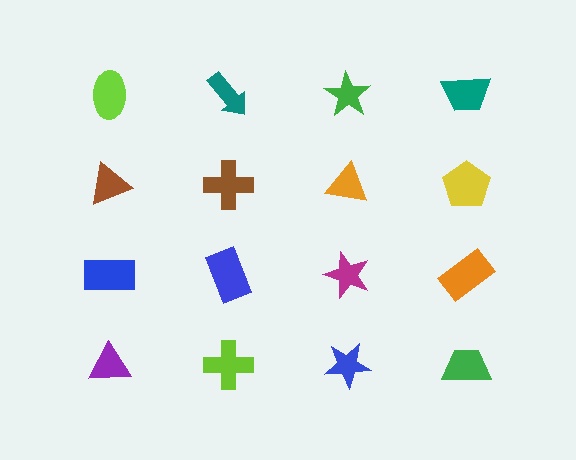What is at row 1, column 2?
A teal arrow.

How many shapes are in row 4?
4 shapes.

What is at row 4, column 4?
A green trapezoid.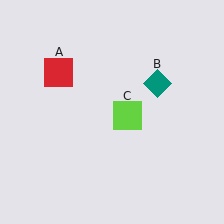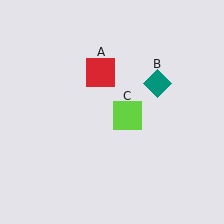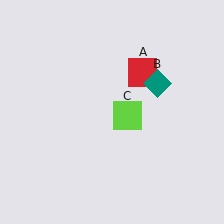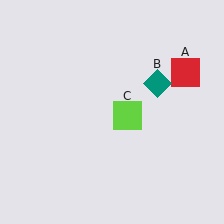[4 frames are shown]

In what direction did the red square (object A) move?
The red square (object A) moved right.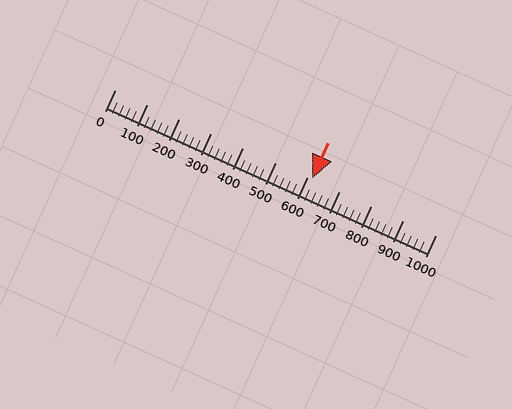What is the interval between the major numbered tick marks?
The major tick marks are spaced 100 units apart.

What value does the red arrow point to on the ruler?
The red arrow points to approximately 614.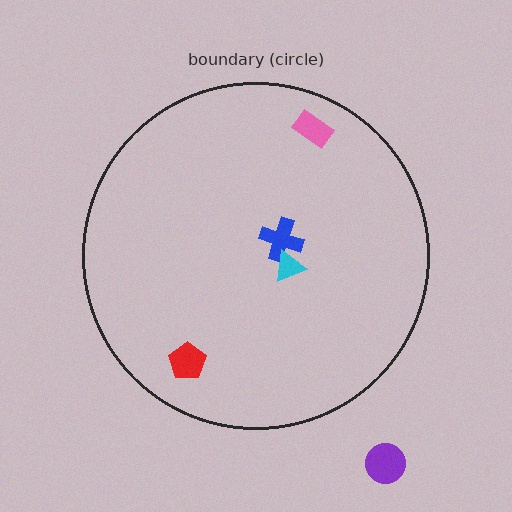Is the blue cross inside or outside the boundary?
Inside.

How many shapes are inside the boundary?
4 inside, 1 outside.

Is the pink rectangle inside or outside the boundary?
Inside.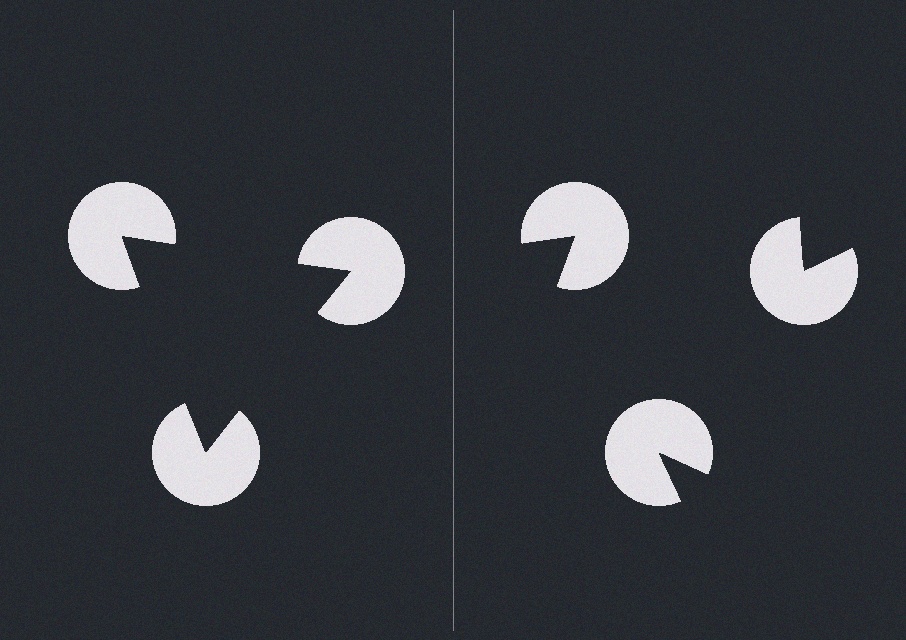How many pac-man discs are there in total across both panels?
6 — 3 on each side.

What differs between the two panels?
The pac-man discs are positioned identically on both sides; only the wedge orientations differ. On the left they align to a triangle; on the right they are misaligned.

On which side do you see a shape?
An illusory triangle appears on the left side. On the right side the wedge cuts are rotated, so no coherent shape forms.